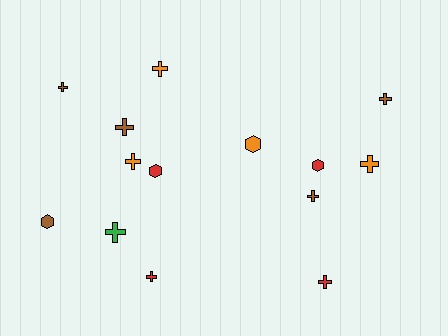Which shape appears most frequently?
Cross, with 10 objects.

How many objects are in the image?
There are 14 objects.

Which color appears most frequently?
Brown, with 5 objects.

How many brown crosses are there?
There are 4 brown crosses.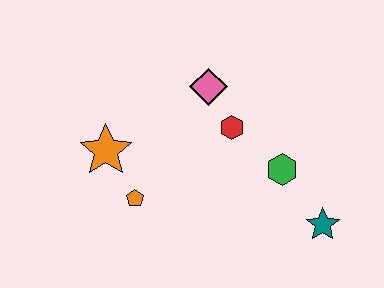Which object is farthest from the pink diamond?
The teal star is farthest from the pink diamond.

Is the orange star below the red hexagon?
Yes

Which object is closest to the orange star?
The orange pentagon is closest to the orange star.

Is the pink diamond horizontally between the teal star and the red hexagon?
No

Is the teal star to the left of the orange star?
No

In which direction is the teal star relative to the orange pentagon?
The teal star is to the right of the orange pentagon.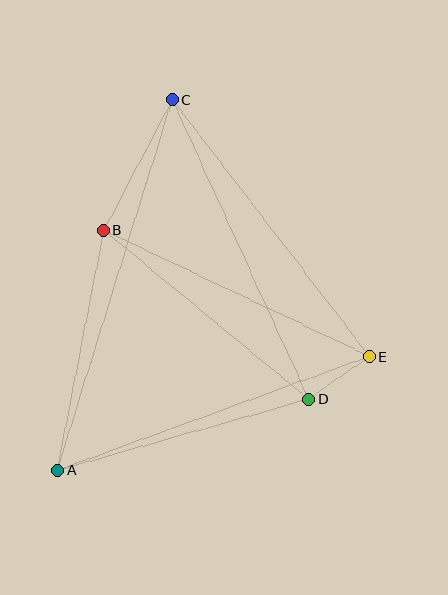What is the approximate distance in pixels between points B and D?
The distance between B and D is approximately 266 pixels.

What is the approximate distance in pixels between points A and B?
The distance between A and B is approximately 245 pixels.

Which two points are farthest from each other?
Points A and C are farthest from each other.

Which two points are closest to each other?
Points D and E are closest to each other.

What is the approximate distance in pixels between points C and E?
The distance between C and E is approximately 324 pixels.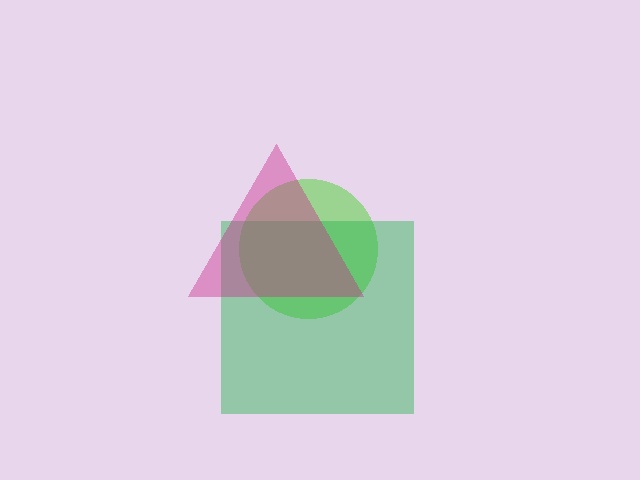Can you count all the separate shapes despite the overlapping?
Yes, there are 3 separate shapes.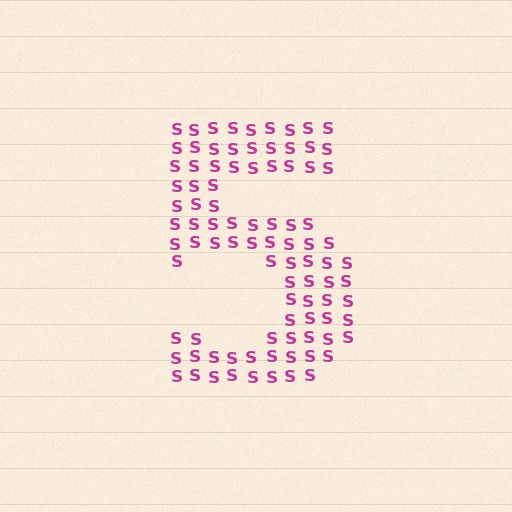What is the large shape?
The large shape is the digit 5.